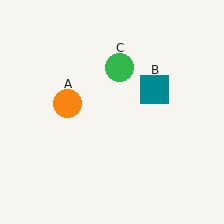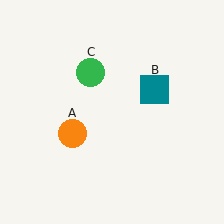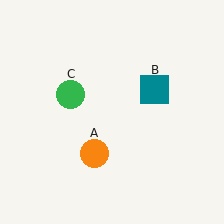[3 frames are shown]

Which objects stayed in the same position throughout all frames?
Teal square (object B) remained stationary.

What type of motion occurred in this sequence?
The orange circle (object A), green circle (object C) rotated counterclockwise around the center of the scene.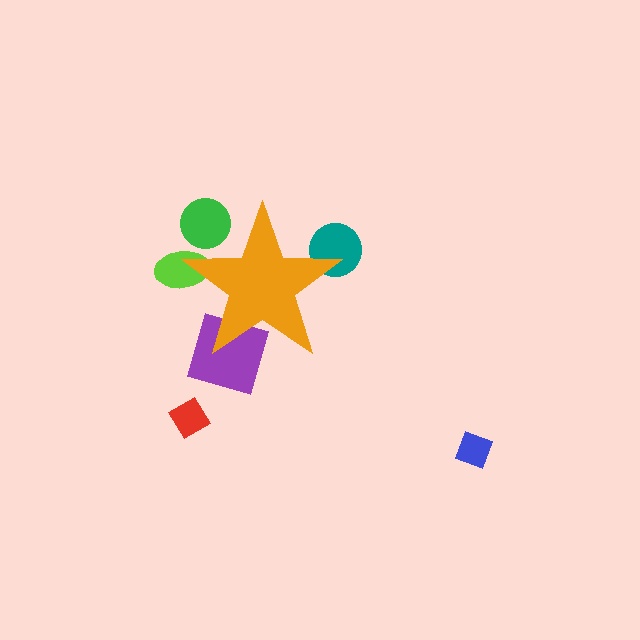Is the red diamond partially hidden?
No, the red diamond is fully visible.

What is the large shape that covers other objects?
An orange star.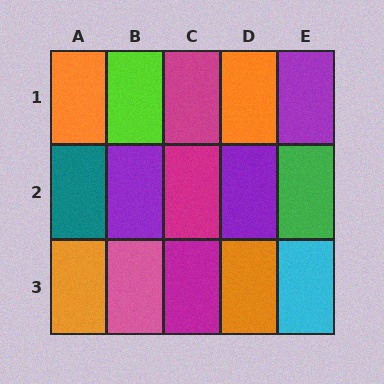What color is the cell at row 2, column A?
Teal.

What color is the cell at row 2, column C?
Magenta.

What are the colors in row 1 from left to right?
Orange, lime, magenta, orange, purple.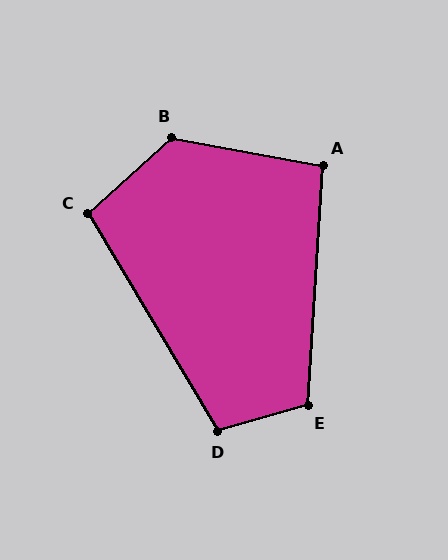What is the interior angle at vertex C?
Approximately 101 degrees (obtuse).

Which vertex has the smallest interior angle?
A, at approximately 97 degrees.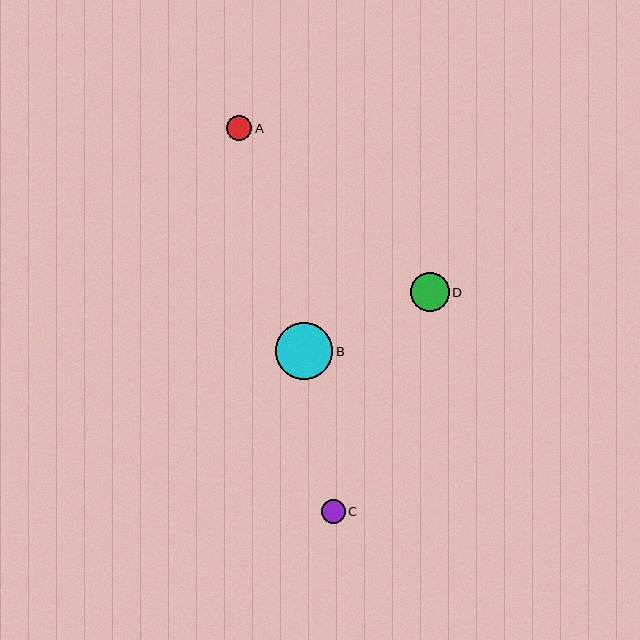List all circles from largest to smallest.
From largest to smallest: B, D, A, C.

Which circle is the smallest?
Circle C is the smallest with a size of approximately 24 pixels.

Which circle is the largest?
Circle B is the largest with a size of approximately 57 pixels.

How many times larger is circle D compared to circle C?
Circle D is approximately 1.6 times the size of circle C.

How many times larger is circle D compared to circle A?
Circle D is approximately 1.5 times the size of circle A.